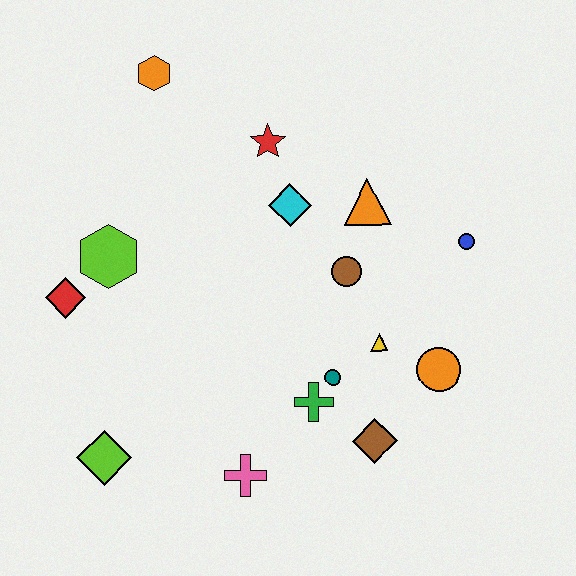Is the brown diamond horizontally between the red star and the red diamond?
No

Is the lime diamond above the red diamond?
No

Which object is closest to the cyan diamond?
The red star is closest to the cyan diamond.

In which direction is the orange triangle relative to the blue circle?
The orange triangle is to the left of the blue circle.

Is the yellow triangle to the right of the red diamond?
Yes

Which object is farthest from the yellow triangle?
The orange hexagon is farthest from the yellow triangle.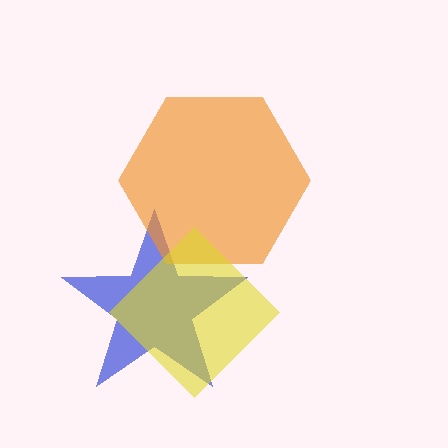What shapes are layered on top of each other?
The layered shapes are: a blue star, an orange hexagon, a yellow diamond.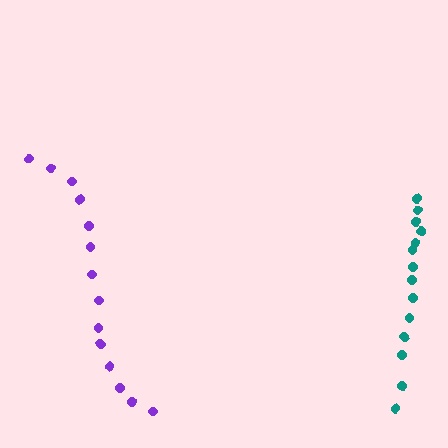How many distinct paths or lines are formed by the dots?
There are 2 distinct paths.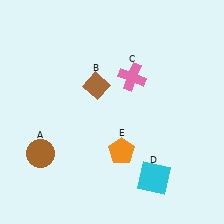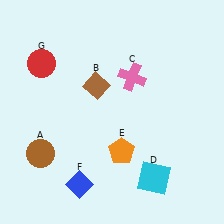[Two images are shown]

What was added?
A blue diamond (F), a red circle (G) were added in Image 2.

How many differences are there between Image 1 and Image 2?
There are 2 differences between the two images.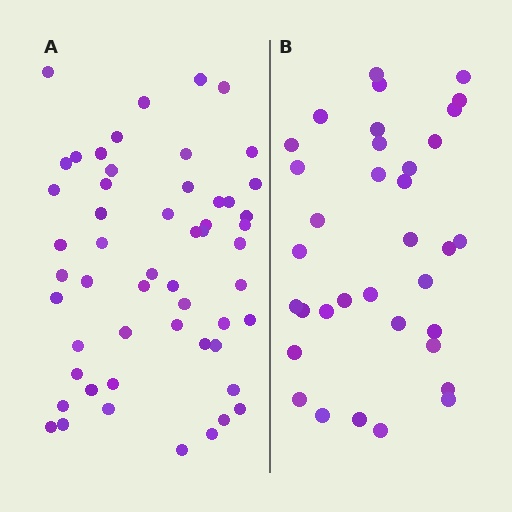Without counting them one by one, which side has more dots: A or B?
Region A (the left region) has more dots.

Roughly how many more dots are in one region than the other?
Region A has approximately 20 more dots than region B.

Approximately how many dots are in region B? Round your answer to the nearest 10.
About 40 dots. (The exact count is 35, which rounds to 40.)